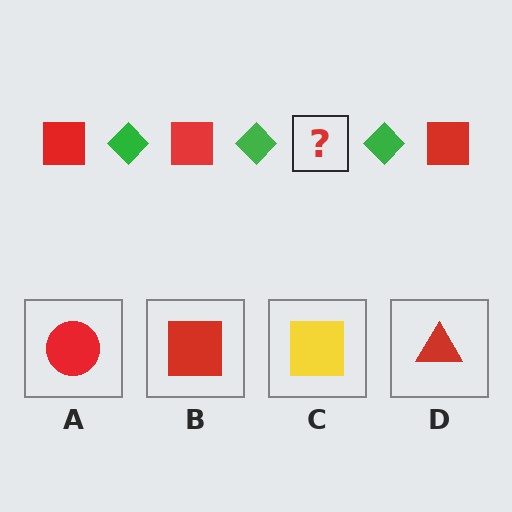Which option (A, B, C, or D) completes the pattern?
B.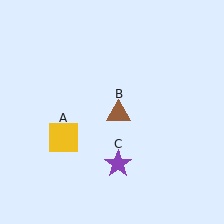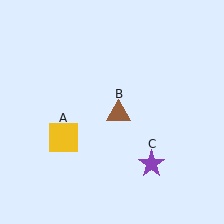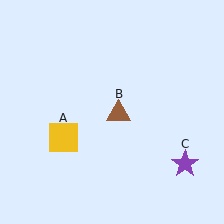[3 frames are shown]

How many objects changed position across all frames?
1 object changed position: purple star (object C).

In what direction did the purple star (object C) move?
The purple star (object C) moved right.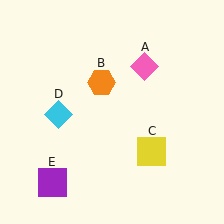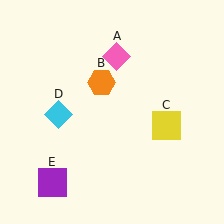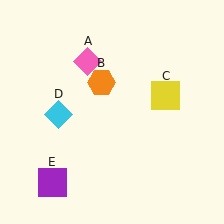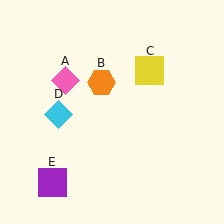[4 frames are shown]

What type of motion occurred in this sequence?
The pink diamond (object A), yellow square (object C) rotated counterclockwise around the center of the scene.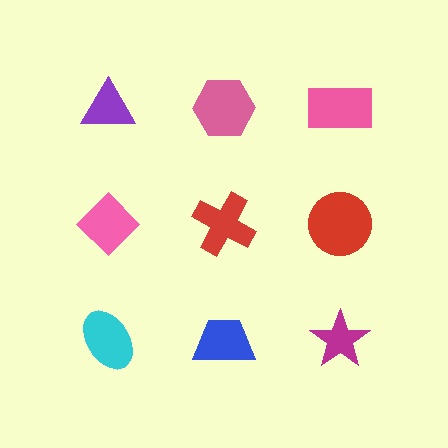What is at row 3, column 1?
A cyan ellipse.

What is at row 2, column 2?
A red cross.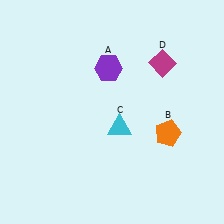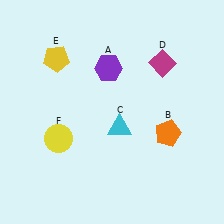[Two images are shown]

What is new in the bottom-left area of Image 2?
A yellow circle (F) was added in the bottom-left area of Image 2.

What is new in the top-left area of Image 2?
A yellow pentagon (E) was added in the top-left area of Image 2.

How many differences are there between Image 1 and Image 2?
There are 2 differences between the two images.